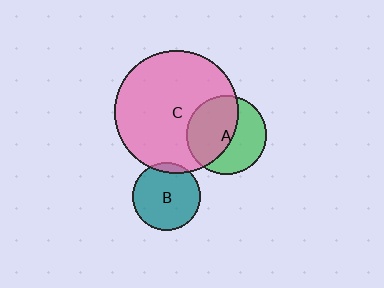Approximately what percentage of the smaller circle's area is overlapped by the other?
Approximately 10%.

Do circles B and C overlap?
Yes.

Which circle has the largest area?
Circle C (pink).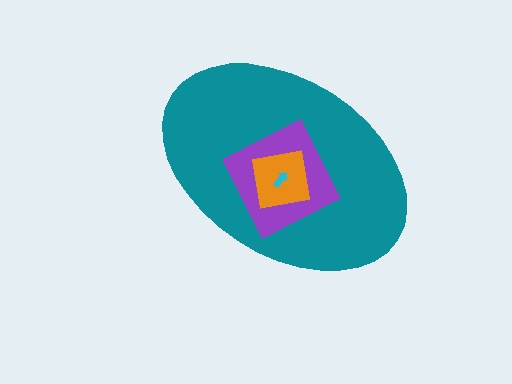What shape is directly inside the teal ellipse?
The purple square.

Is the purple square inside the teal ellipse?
Yes.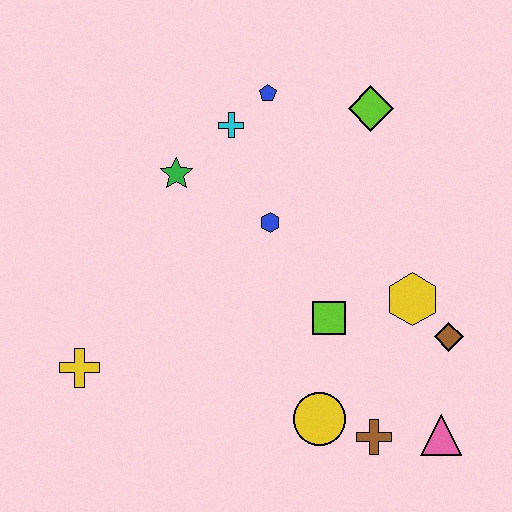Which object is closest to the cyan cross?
The blue pentagon is closest to the cyan cross.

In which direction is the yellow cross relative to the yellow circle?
The yellow cross is to the left of the yellow circle.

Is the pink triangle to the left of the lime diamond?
No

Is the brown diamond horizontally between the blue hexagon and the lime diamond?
No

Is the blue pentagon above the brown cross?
Yes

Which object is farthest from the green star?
The pink triangle is farthest from the green star.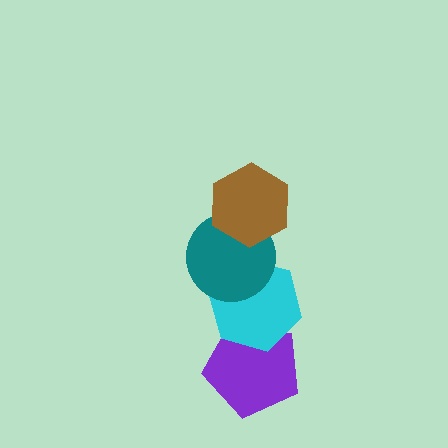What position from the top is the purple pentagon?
The purple pentagon is 4th from the top.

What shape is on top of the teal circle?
The brown hexagon is on top of the teal circle.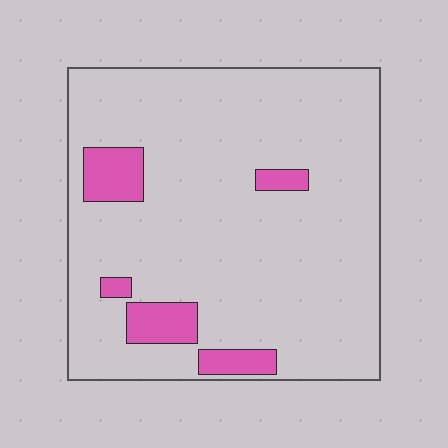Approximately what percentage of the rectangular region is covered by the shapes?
Approximately 10%.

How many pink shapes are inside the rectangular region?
5.